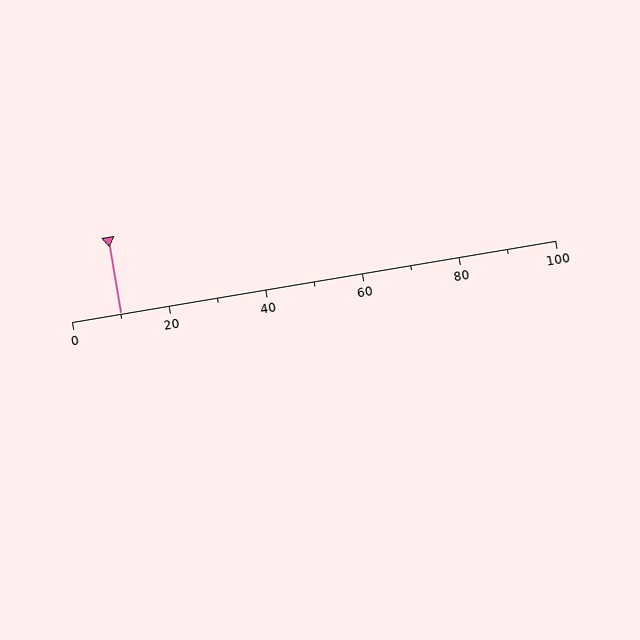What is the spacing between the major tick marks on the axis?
The major ticks are spaced 20 apart.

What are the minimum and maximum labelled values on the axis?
The axis runs from 0 to 100.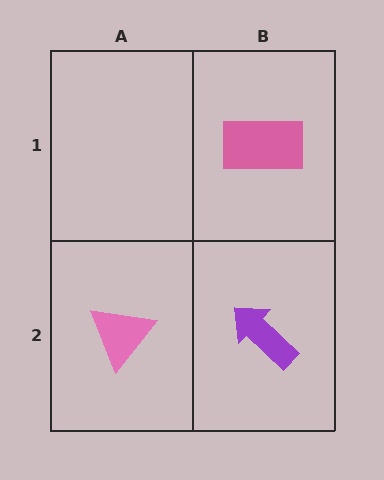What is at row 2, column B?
A purple arrow.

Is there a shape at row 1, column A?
No, that cell is empty.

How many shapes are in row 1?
1 shape.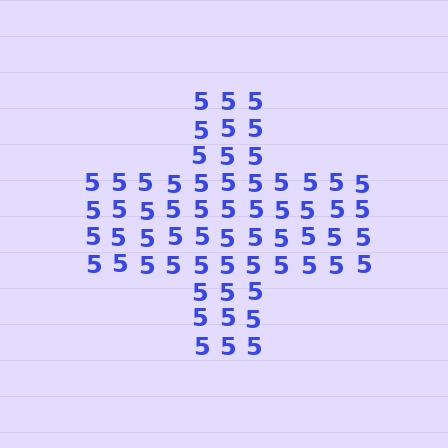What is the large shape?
The large shape is a cross.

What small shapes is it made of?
It is made of small digit 5's.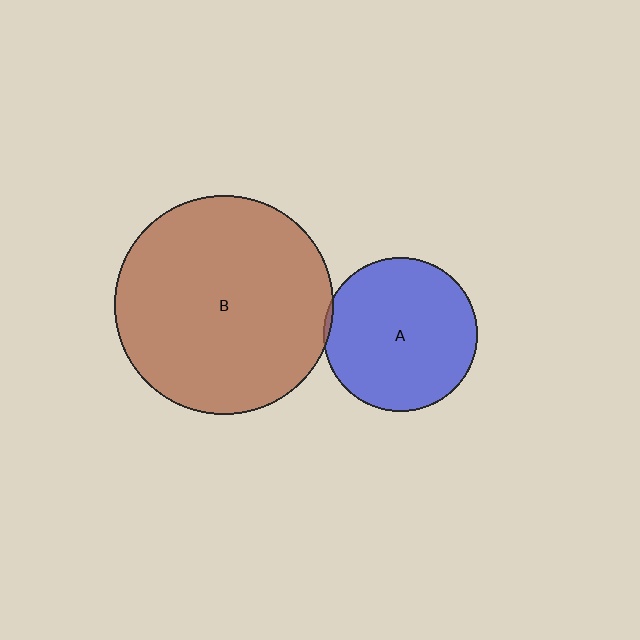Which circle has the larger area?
Circle B (brown).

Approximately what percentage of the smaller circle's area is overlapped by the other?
Approximately 5%.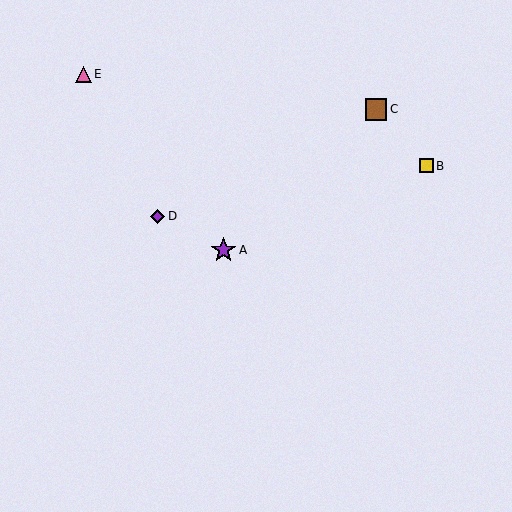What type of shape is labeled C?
Shape C is a brown square.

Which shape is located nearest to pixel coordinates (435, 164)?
The yellow square (labeled B) at (426, 166) is nearest to that location.